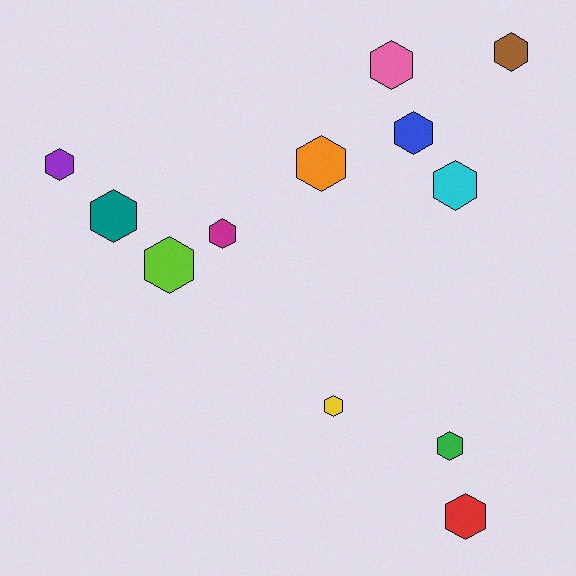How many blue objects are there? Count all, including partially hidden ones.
There is 1 blue object.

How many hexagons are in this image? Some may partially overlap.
There are 12 hexagons.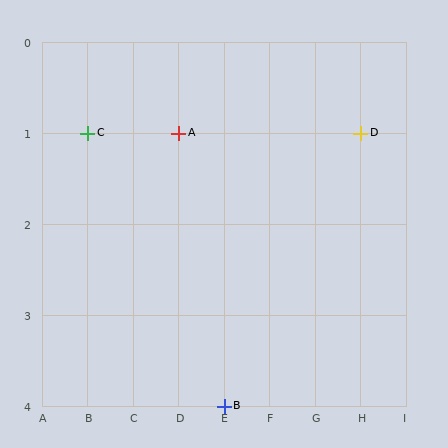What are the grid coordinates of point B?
Point B is at grid coordinates (E, 4).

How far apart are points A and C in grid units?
Points A and C are 2 columns apart.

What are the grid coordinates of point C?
Point C is at grid coordinates (B, 1).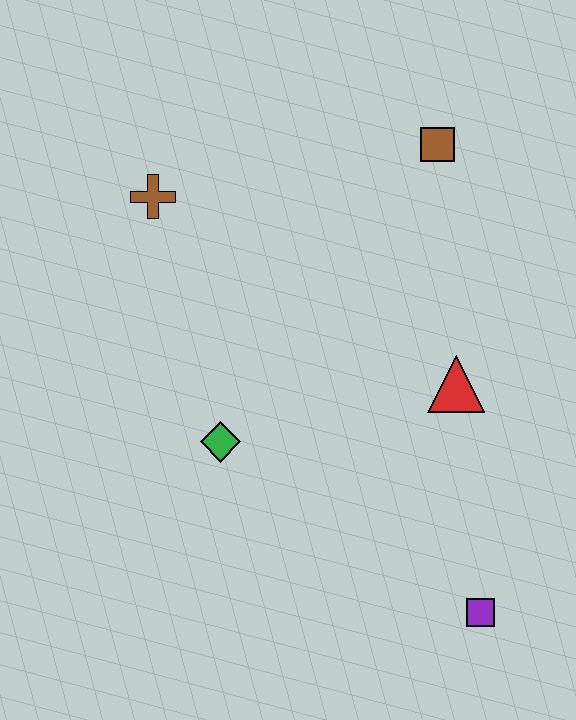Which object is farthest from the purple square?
The brown cross is farthest from the purple square.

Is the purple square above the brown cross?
No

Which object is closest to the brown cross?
The green diamond is closest to the brown cross.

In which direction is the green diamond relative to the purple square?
The green diamond is to the left of the purple square.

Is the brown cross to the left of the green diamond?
Yes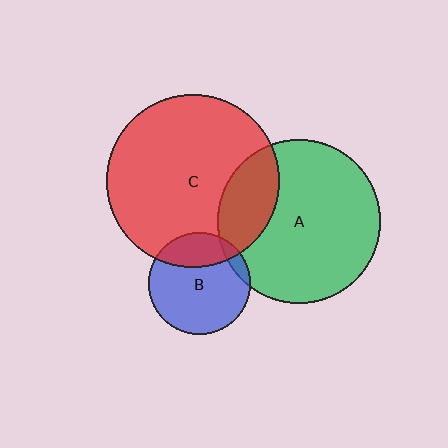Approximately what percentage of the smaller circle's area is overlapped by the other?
Approximately 10%.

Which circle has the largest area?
Circle C (red).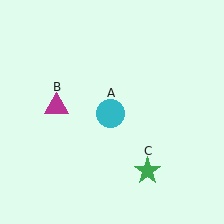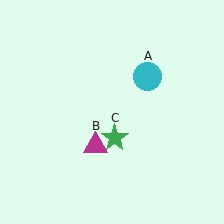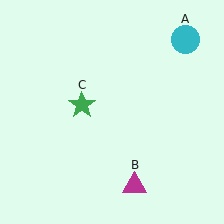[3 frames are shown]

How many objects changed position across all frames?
3 objects changed position: cyan circle (object A), magenta triangle (object B), green star (object C).